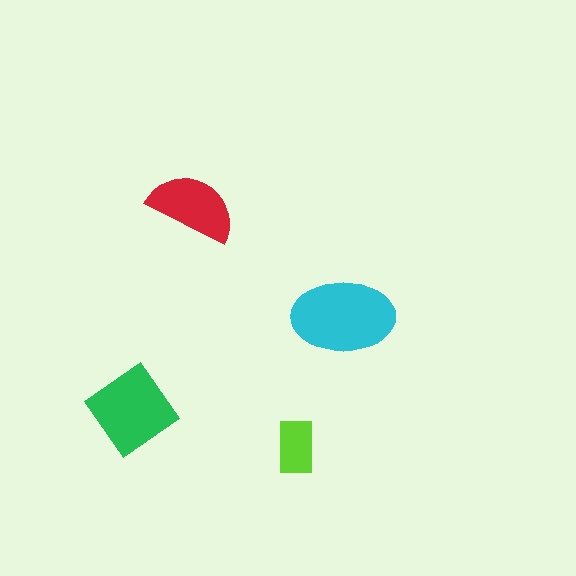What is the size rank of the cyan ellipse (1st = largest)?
1st.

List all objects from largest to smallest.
The cyan ellipse, the green diamond, the red semicircle, the lime rectangle.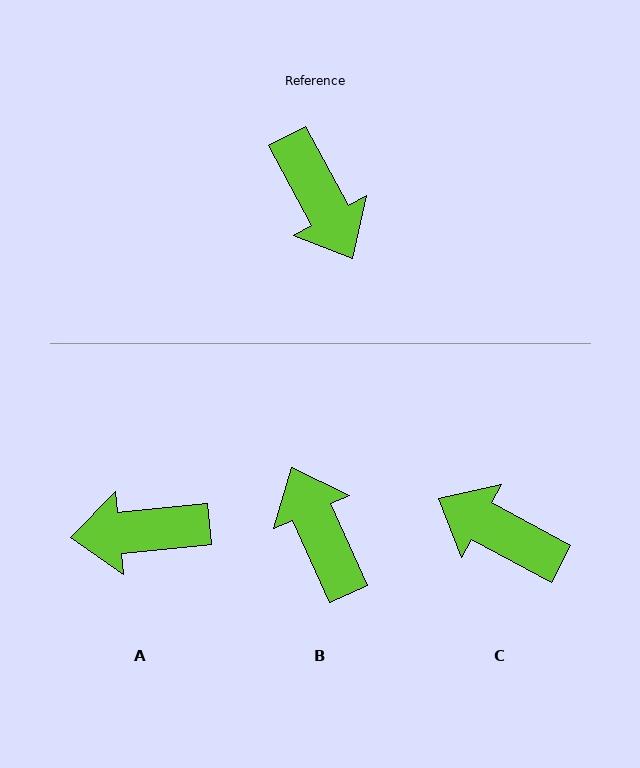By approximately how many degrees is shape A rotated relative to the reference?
Approximately 113 degrees clockwise.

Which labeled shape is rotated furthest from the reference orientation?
B, about 176 degrees away.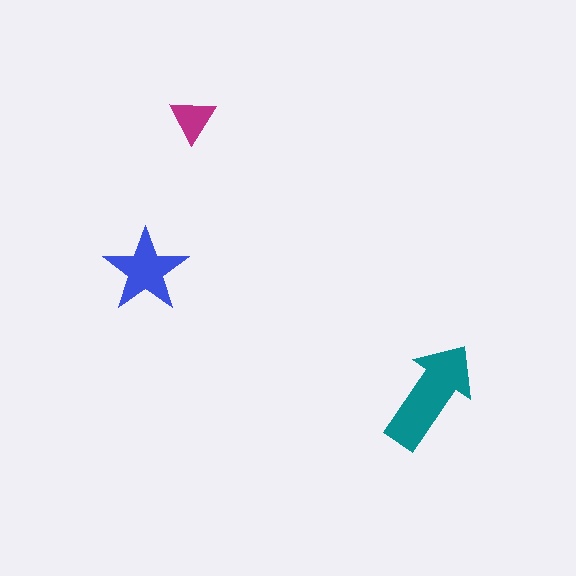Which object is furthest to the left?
The blue star is leftmost.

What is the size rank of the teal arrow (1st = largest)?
1st.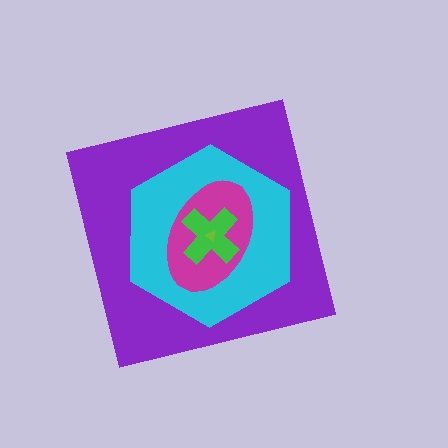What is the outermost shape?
The purple square.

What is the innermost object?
The lime triangle.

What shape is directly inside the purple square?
The cyan hexagon.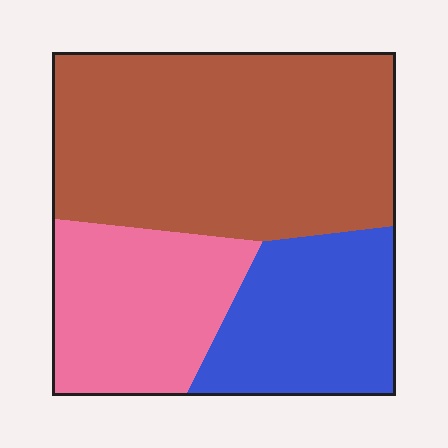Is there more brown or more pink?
Brown.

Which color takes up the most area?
Brown, at roughly 50%.